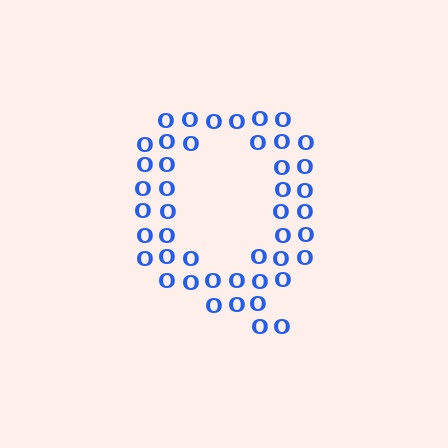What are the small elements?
The small elements are letter O's.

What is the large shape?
The large shape is the letter Q.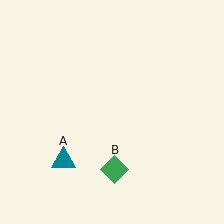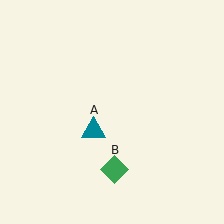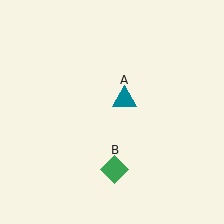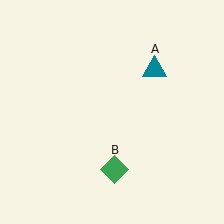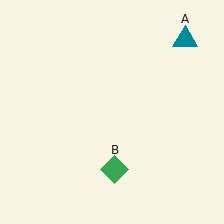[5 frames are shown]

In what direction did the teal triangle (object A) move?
The teal triangle (object A) moved up and to the right.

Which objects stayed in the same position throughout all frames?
Green diamond (object B) remained stationary.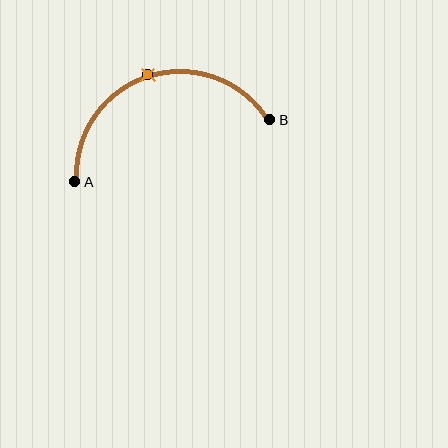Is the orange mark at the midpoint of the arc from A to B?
Yes. The orange mark lies on the arc at equal arc-length from both A and B — it is the arc midpoint.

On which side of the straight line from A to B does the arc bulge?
The arc bulges above the straight line connecting A and B.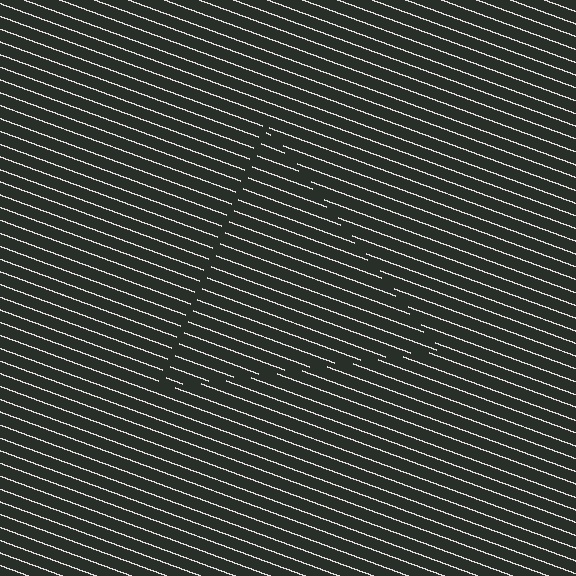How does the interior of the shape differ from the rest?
The interior of the shape contains the same grating, shifted by half a period — the contour is defined by the phase discontinuity where line-ends from the inner and outer gratings abut.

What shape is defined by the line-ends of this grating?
An illusory triangle. The interior of the shape contains the same grating, shifted by half a period — the contour is defined by the phase discontinuity where line-ends from the inner and outer gratings abut.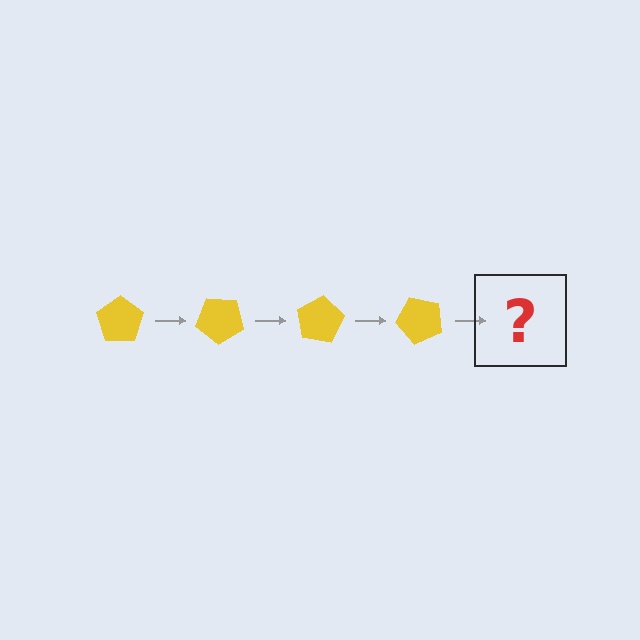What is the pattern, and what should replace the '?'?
The pattern is that the pentagon rotates 40 degrees each step. The '?' should be a yellow pentagon rotated 160 degrees.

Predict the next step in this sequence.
The next step is a yellow pentagon rotated 160 degrees.